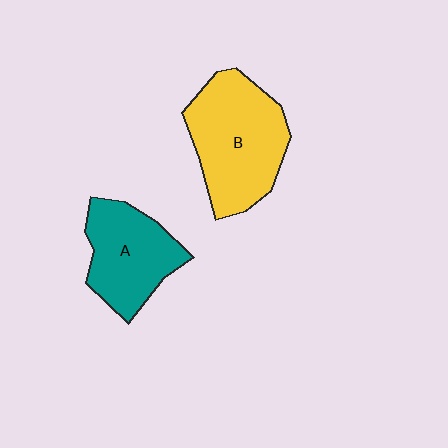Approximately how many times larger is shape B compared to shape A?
Approximately 1.3 times.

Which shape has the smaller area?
Shape A (teal).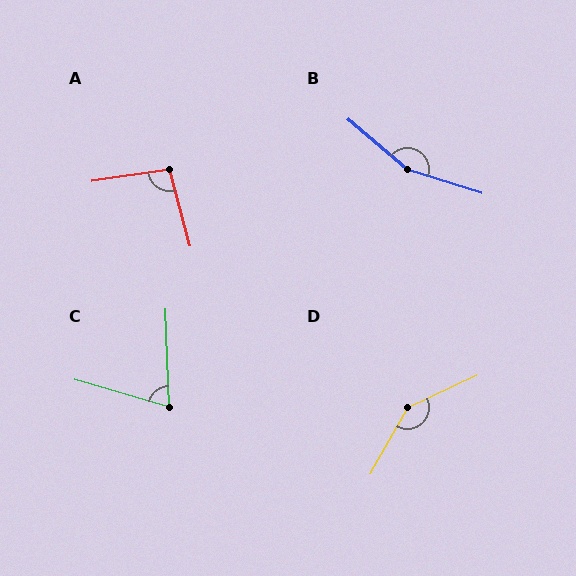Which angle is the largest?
B, at approximately 157 degrees.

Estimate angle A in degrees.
Approximately 96 degrees.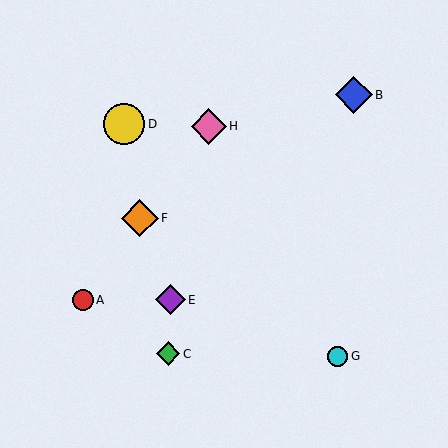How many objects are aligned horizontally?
2 objects (A, E) are aligned horizontally.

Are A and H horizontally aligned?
No, A is at y≈300 and H is at y≈126.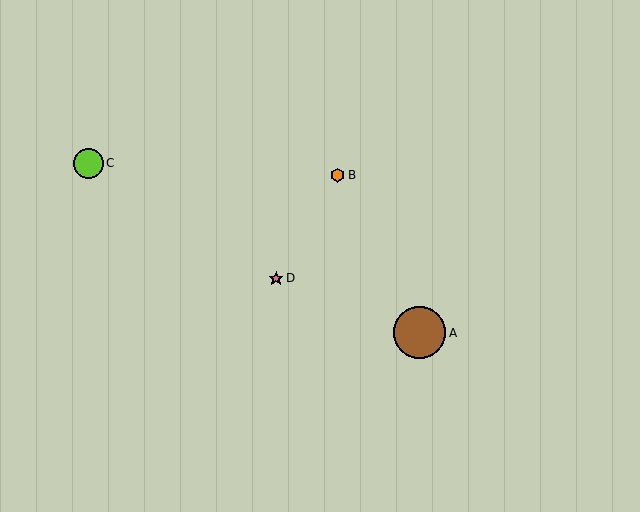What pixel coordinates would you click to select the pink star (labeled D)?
Click at (276, 278) to select the pink star D.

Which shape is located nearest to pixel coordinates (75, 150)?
The lime circle (labeled C) at (89, 163) is nearest to that location.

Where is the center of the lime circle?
The center of the lime circle is at (89, 163).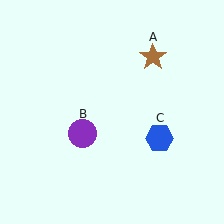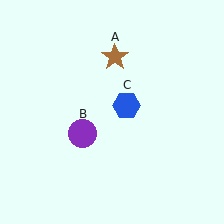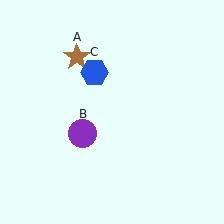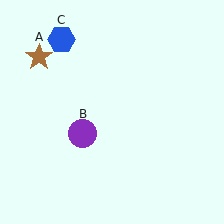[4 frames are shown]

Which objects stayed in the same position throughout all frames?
Purple circle (object B) remained stationary.